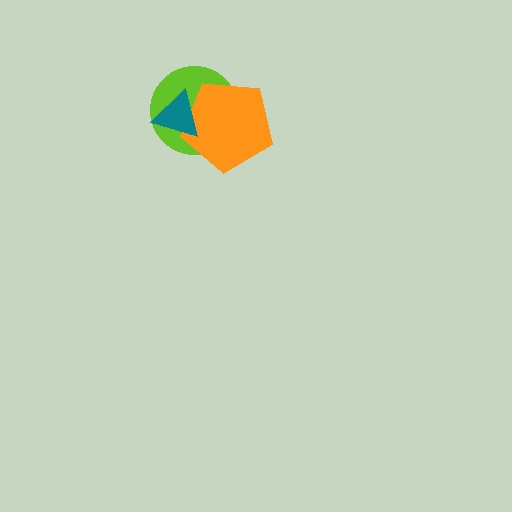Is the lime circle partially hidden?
Yes, it is partially covered by another shape.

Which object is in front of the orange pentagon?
The teal triangle is in front of the orange pentagon.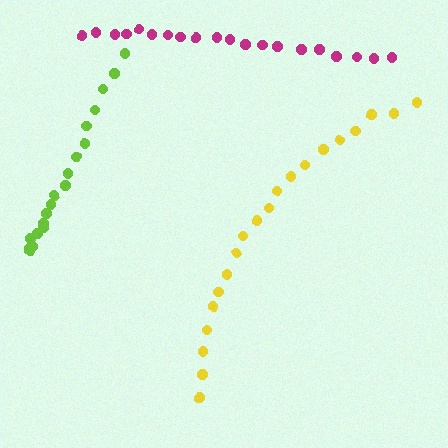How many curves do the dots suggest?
There are 3 distinct paths.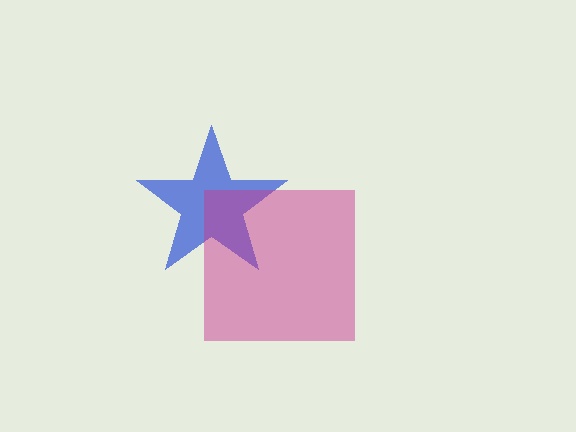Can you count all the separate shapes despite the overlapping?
Yes, there are 2 separate shapes.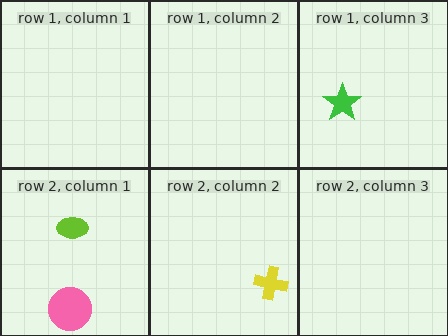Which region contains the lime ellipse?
The row 2, column 1 region.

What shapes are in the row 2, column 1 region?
The lime ellipse, the pink circle.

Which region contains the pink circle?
The row 2, column 1 region.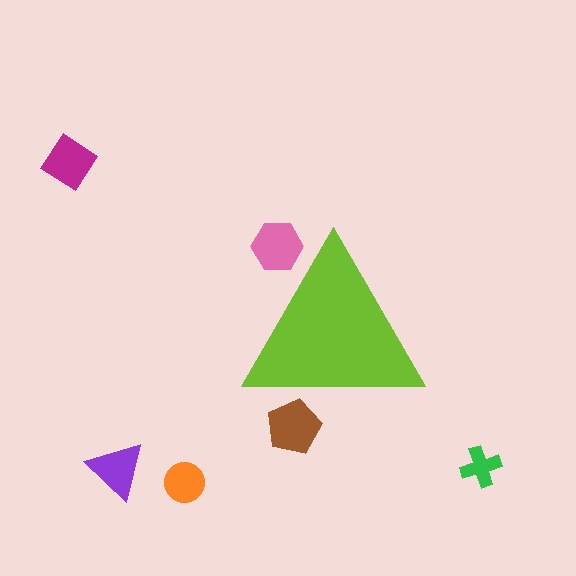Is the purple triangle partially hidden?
No, the purple triangle is fully visible.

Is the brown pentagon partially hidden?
Yes, the brown pentagon is partially hidden behind the lime triangle.